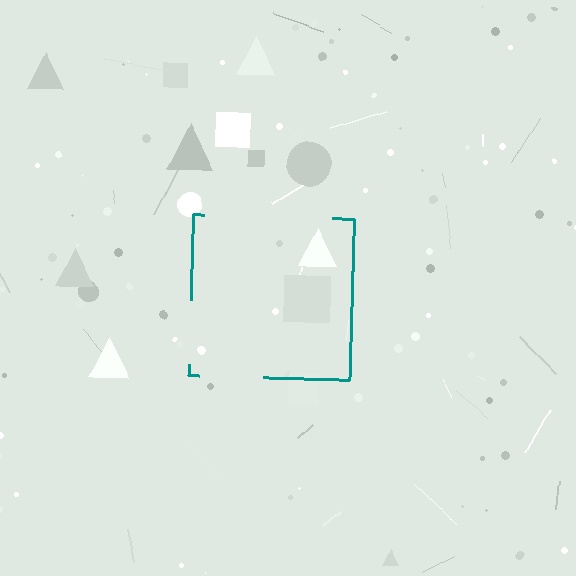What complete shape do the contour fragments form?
The contour fragments form a square.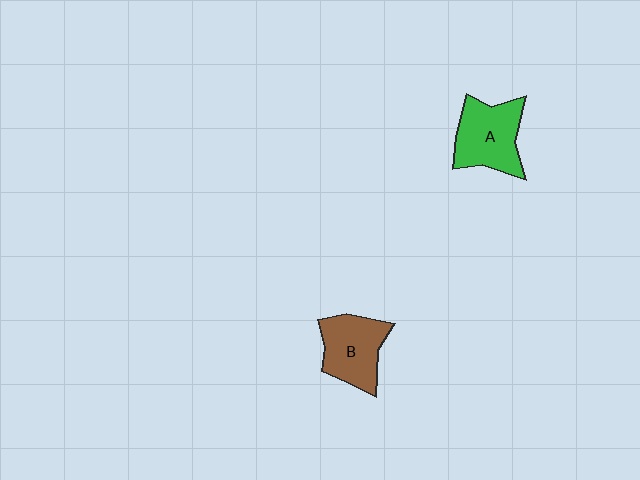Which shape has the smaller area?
Shape B (brown).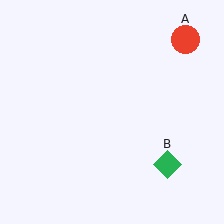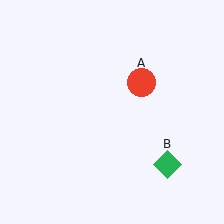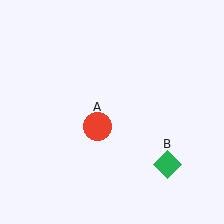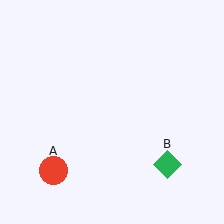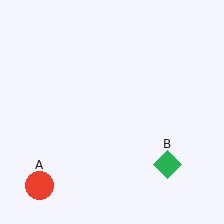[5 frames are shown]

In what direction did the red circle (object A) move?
The red circle (object A) moved down and to the left.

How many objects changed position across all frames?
1 object changed position: red circle (object A).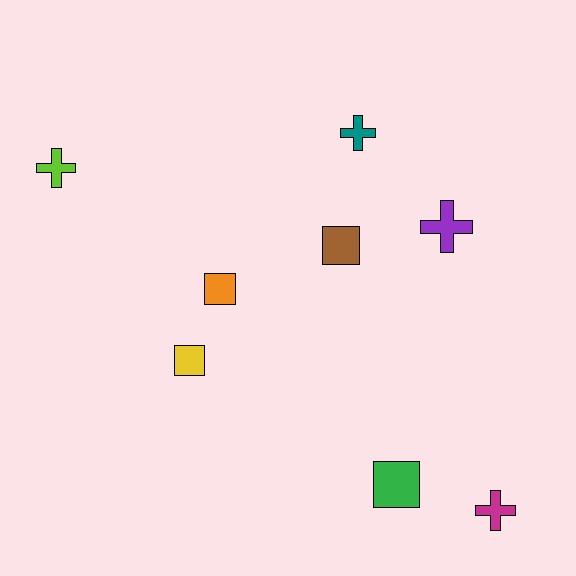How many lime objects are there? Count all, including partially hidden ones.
There is 1 lime object.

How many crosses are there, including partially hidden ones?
There are 4 crosses.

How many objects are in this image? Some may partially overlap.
There are 8 objects.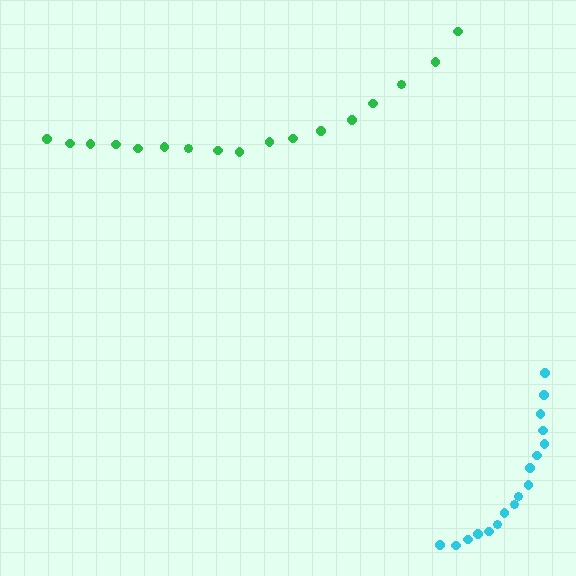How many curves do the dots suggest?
There are 2 distinct paths.